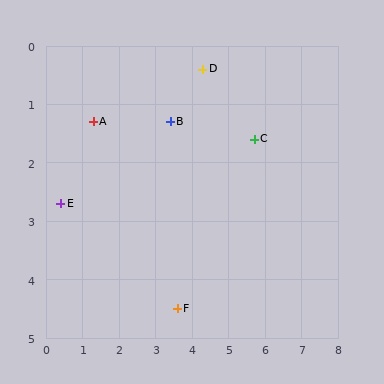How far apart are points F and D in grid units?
Points F and D are about 4.2 grid units apart.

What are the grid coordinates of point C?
Point C is at approximately (5.7, 1.6).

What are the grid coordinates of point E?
Point E is at approximately (0.4, 2.7).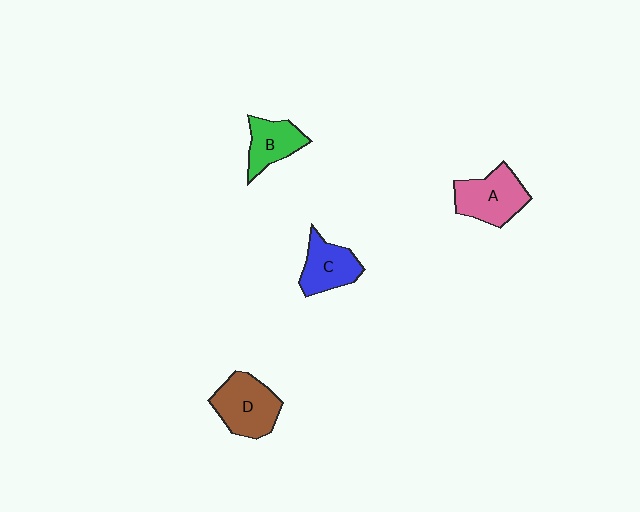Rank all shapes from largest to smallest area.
From largest to smallest: D (brown), A (pink), C (blue), B (green).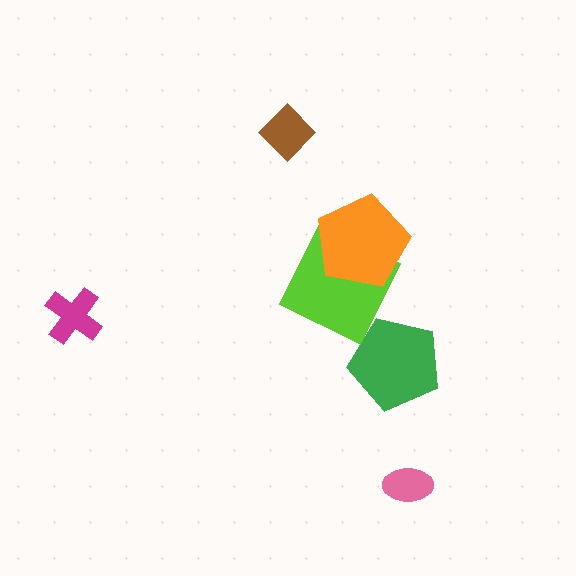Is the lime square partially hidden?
Yes, it is partially covered by another shape.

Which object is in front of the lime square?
The orange pentagon is in front of the lime square.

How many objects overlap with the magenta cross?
0 objects overlap with the magenta cross.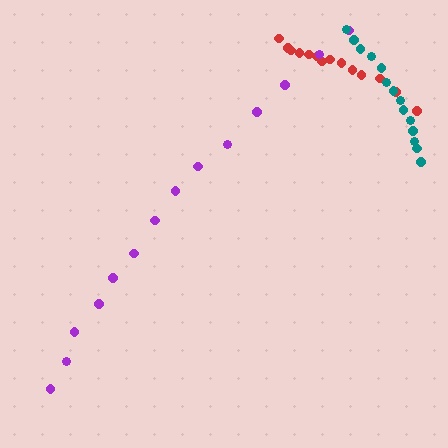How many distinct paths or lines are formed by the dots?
There are 3 distinct paths.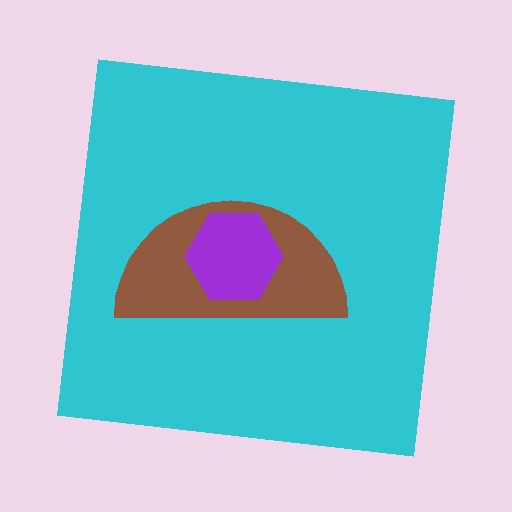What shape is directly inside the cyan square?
The brown semicircle.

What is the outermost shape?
The cyan square.